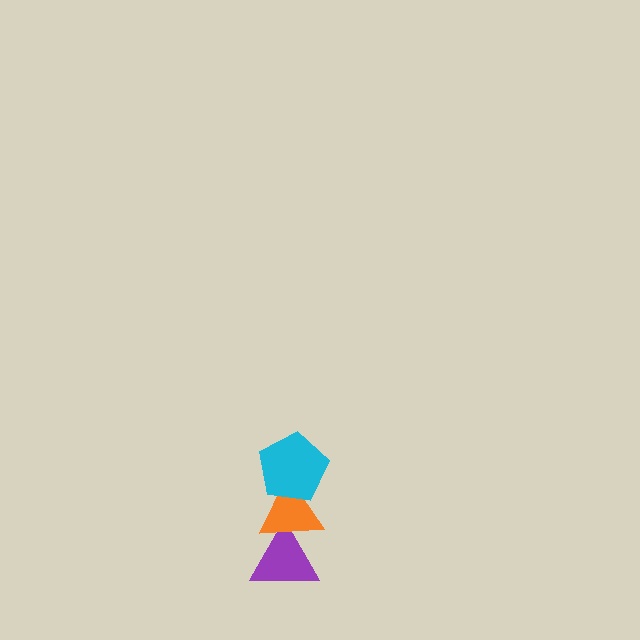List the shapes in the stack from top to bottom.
From top to bottom: the cyan pentagon, the orange triangle, the purple triangle.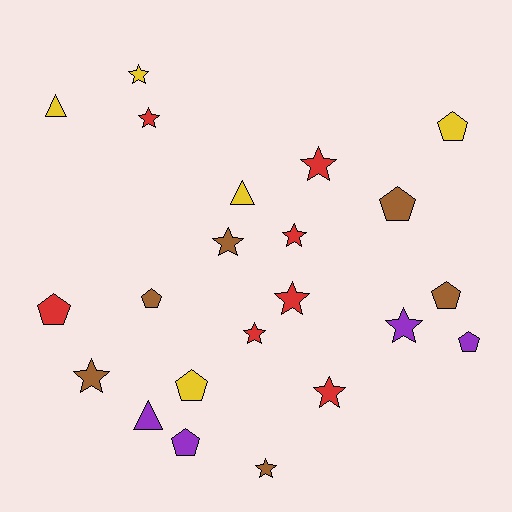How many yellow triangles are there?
There are 2 yellow triangles.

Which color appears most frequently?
Red, with 7 objects.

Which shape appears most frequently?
Star, with 11 objects.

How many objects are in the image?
There are 22 objects.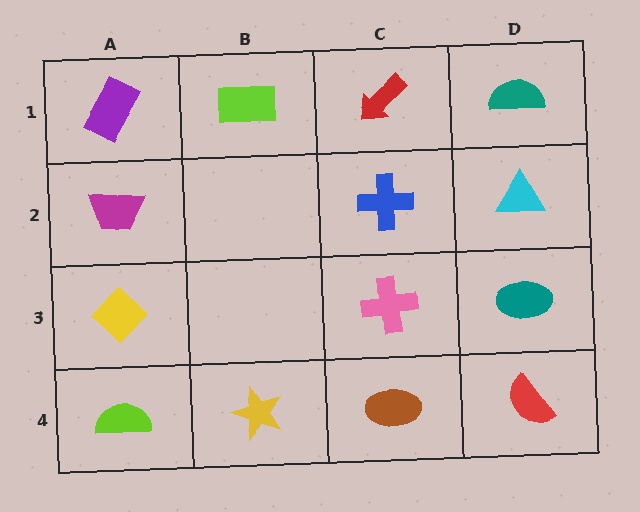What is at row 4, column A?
A lime semicircle.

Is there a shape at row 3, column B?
No, that cell is empty.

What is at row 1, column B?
A lime rectangle.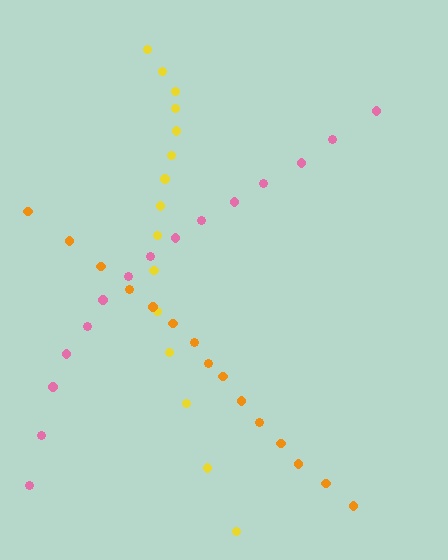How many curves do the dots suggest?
There are 3 distinct paths.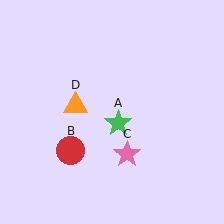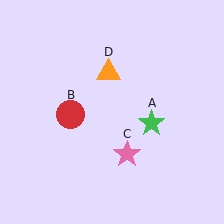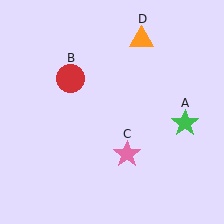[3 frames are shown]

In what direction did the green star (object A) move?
The green star (object A) moved right.